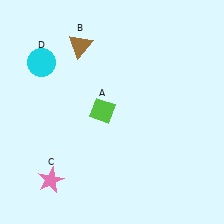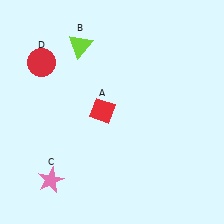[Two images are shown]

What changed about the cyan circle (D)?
In Image 1, D is cyan. In Image 2, it changed to red.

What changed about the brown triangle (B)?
In Image 1, B is brown. In Image 2, it changed to lime.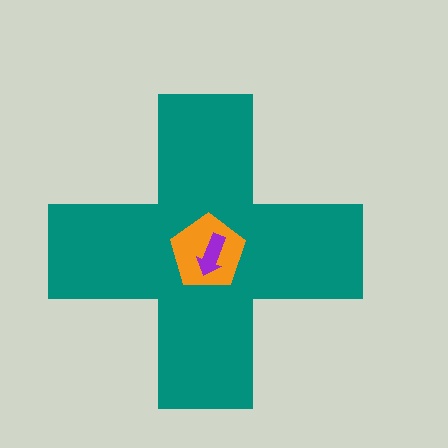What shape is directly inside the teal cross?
The orange pentagon.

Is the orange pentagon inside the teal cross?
Yes.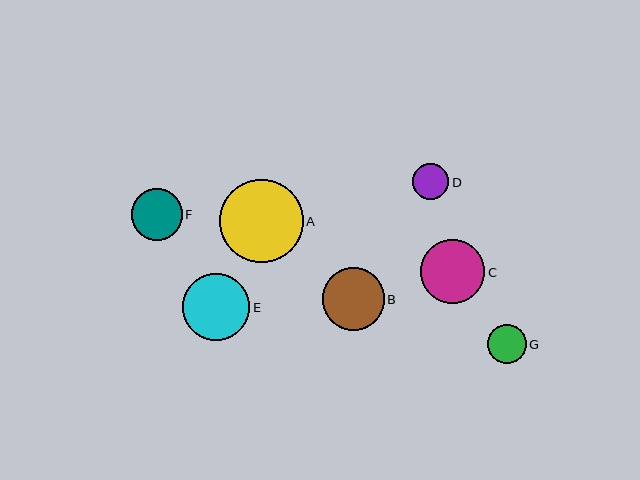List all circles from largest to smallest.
From largest to smallest: A, E, C, B, F, G, D.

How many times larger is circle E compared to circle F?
Circle E is approximately 1.3 times the size of circle F.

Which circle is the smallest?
Circle D is the smallest with a size of approximately 36 pixels.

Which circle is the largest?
Circle A is the largest with a size of approximately 83 pixels.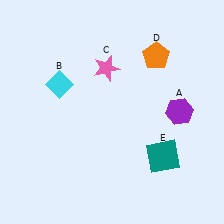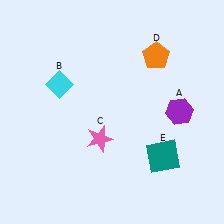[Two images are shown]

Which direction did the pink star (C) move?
The pink star (C) moved down.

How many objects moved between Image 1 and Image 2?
1 object moved between the two images.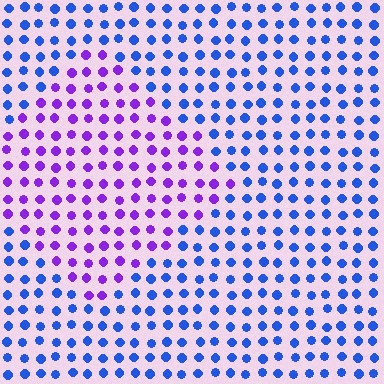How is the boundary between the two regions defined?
The boundary is defined purely by a slight shift in hue (about 50 degrees). Spacing, size, and orientation are identical on both sides.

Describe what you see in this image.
The image is filled with small blue elements in a uniform arrangement. A diamond-shaped region is visible where the elements are tinted to a slightly different hue, forming a subtle color boundary.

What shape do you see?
I see a diamond.